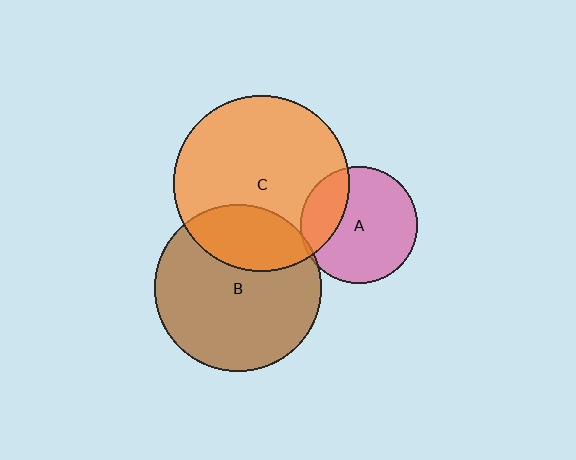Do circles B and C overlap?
Yes.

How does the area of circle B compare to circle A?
Approximately 2.0 times.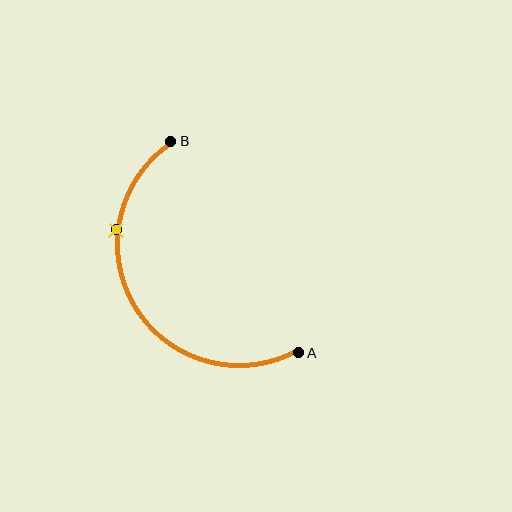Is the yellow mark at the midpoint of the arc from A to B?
No. The yellow mark lies on the arc but is closer to endpoint B. The arc midpoint would be at the point on the curve equidistant along the arc from both A and B.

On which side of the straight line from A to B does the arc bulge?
The arc bulges to the left of the straight line connecting A and B.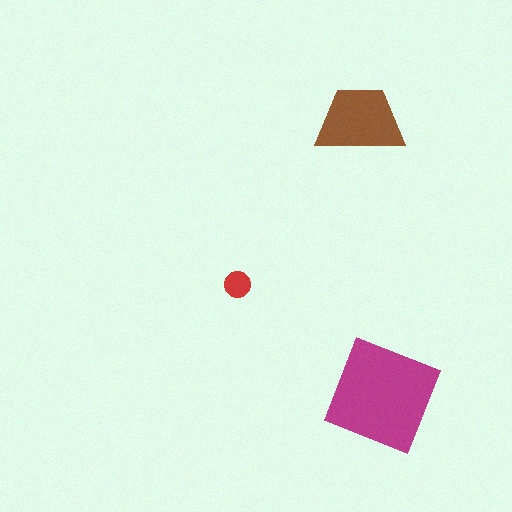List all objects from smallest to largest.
The red circle, the brown trapezoid, the magenta square.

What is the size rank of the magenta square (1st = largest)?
1st.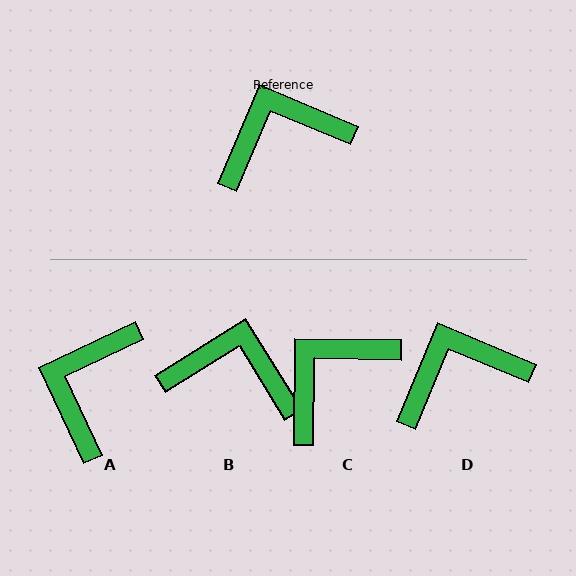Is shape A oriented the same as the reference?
No, it is off by about 48 degrees.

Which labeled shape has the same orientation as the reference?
D.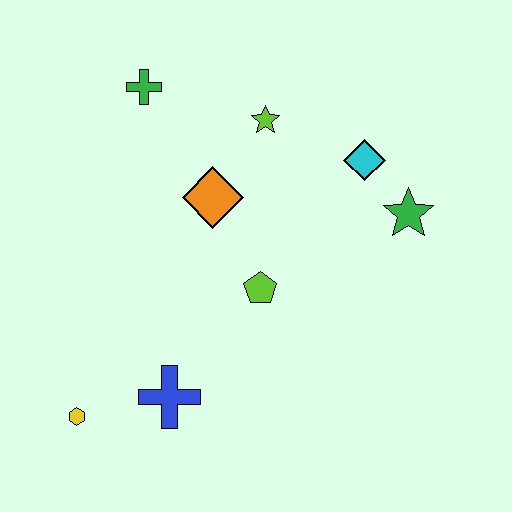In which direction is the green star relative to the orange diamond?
The green star is to the right of the orange diamond.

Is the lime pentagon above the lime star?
No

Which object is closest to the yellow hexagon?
The blue cross is closest to the yellow hexagon.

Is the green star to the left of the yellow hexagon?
No